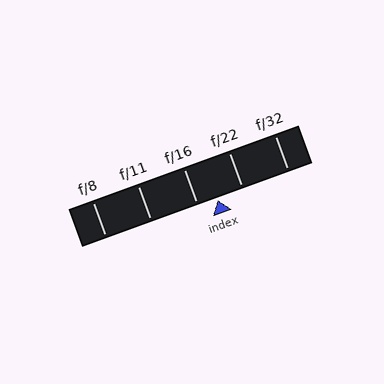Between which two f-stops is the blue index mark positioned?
The index mark is between f/16 and f/22.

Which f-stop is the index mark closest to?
The index mark is closest to f/16.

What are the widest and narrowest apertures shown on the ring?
The widest aperture shown is f/8 and the narrowest is f/32.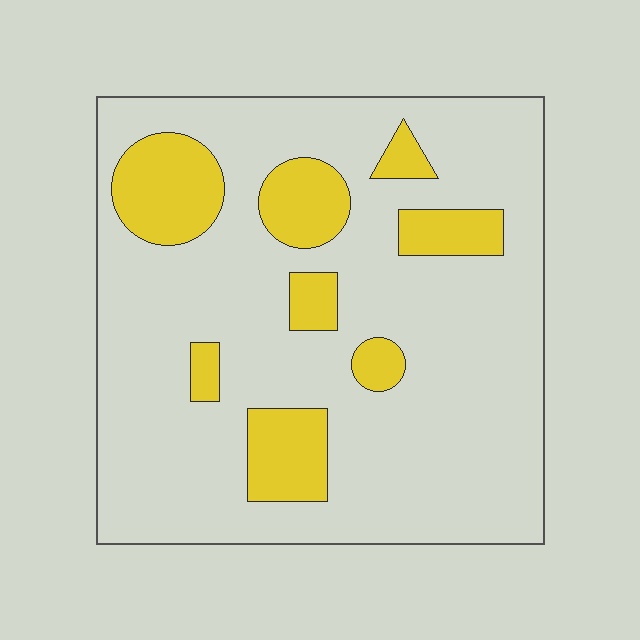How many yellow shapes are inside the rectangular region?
8.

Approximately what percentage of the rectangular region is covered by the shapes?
Approximately 20%.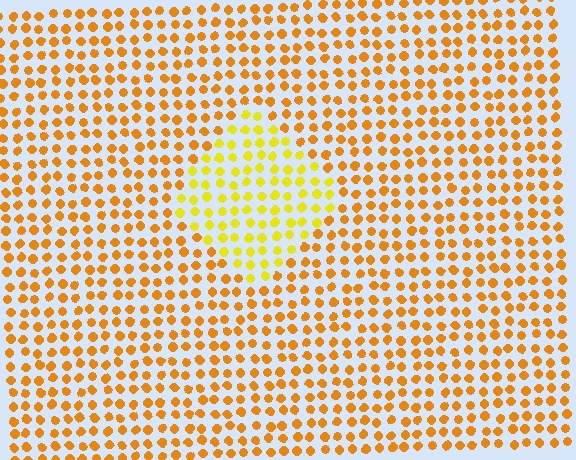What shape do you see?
I see a diamond.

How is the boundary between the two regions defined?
The boundary is defined purely by a slight shift in hue (about 27 degrees). Spacing, size, and orientation are identical on both sides.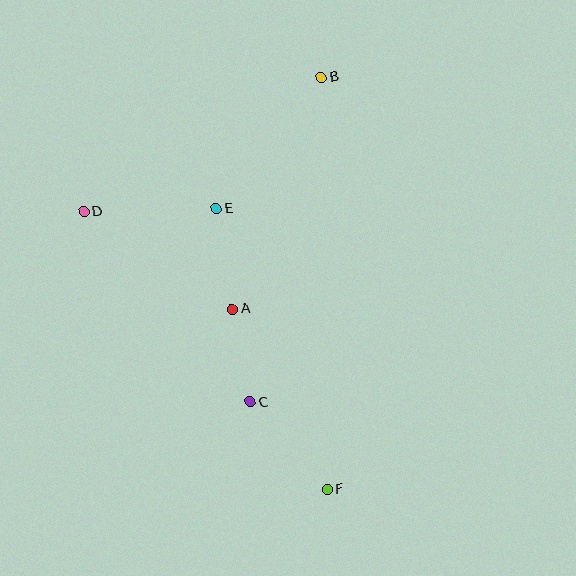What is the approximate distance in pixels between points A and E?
The distance between A and E is approximately 102 pixels.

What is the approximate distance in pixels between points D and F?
The distance between D and F is approximately 369 pixels.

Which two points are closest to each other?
Points A and C are closest to each other.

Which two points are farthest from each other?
Points B and F are farthest from each other.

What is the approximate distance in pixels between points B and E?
The distance between B and E is approximately 168 pixels.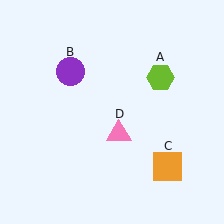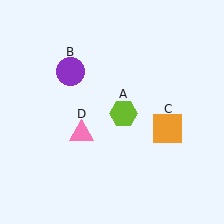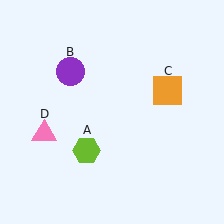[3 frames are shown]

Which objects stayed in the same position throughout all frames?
Purple circle (object B) remained stationary.